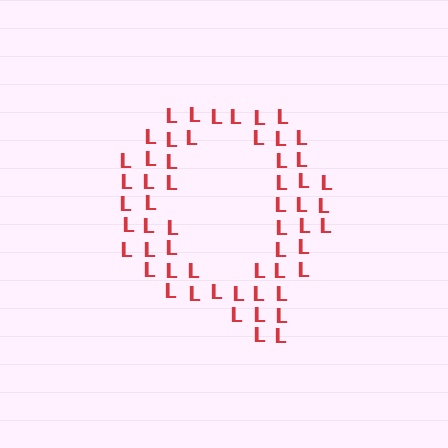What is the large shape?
The large shape is the letter Q.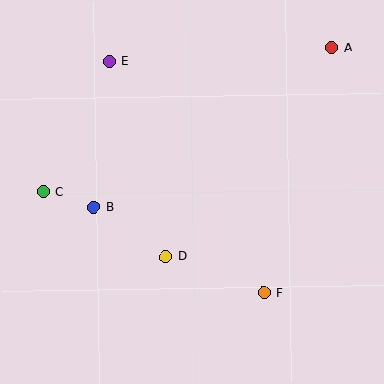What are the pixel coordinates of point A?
Point A is at (332, 48).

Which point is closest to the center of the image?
Point D at (166, 256) is closest to the center.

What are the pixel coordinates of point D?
Point D is at (166, 256).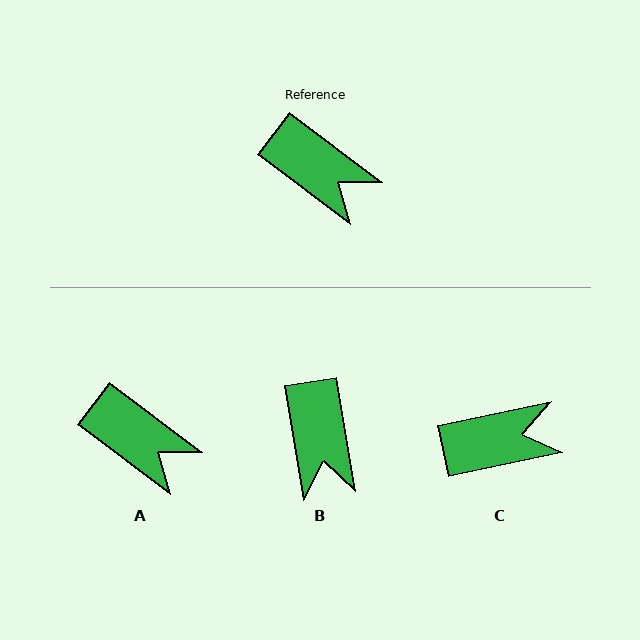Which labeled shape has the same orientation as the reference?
A.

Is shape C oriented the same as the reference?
No, it is off by about 49 degrees.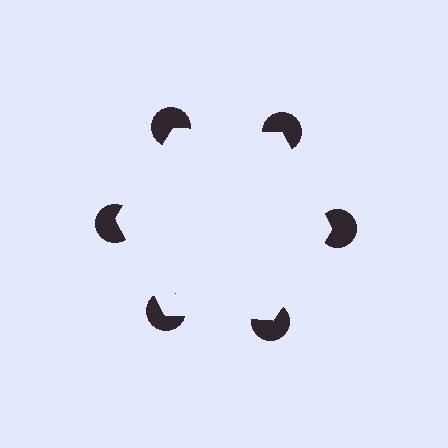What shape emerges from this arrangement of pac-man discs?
An illusory hexagon — its edges are inferred from the aligned wedge cuts in the pac-man discs, not physically drawn.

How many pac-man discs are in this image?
There are 6 — one at each vertex of the illusory hexagon.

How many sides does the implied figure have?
6 sides.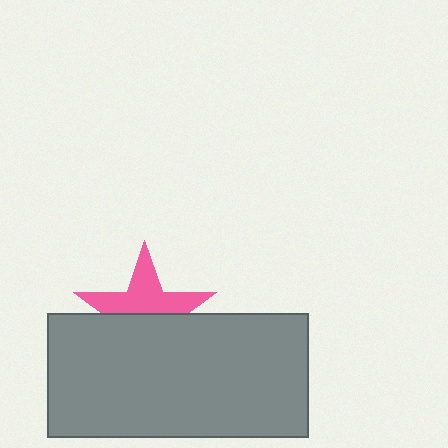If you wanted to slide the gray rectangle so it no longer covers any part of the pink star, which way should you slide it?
Slide it down — that is the most direct way to separate the two shapes.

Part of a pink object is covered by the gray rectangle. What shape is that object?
It is a star.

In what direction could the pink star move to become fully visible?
The pink star could move up. That would shift it out from behind the gray rectangle entirely.